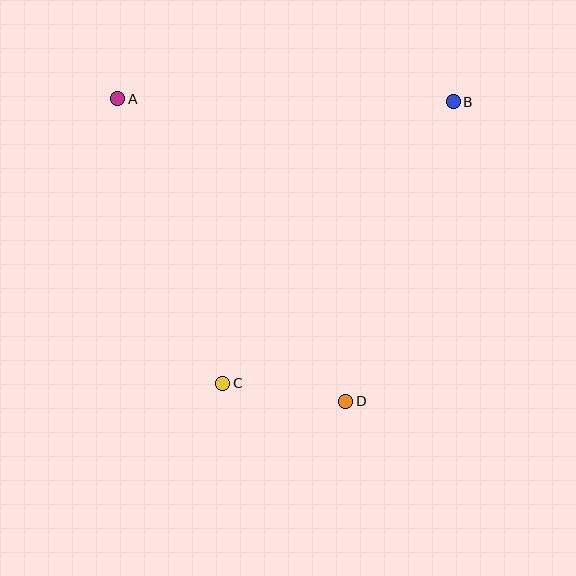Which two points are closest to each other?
Points C and D are closest to each other.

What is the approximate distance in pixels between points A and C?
The distance between A and C is approximately 304 pixels.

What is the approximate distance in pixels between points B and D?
The distance between B and D is approximately 318 pixels.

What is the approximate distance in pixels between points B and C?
The distance between B and C is approximately 364 pixels.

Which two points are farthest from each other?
Points A and D are farthest from each other.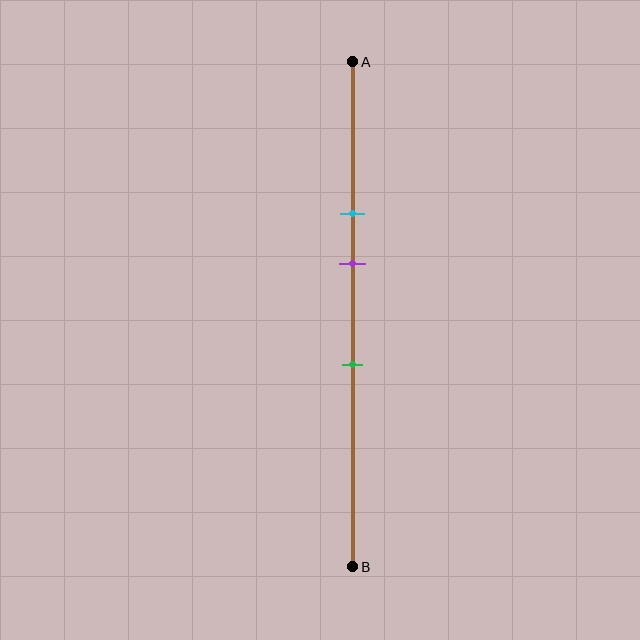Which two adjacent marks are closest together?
The cyan and purple marks are the closest adjacent pair.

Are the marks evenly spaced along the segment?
Yes, the marks are approximately evenly spaced.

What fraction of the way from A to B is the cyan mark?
The cyan mark is approximately 30% (0.3) of the way from A to B.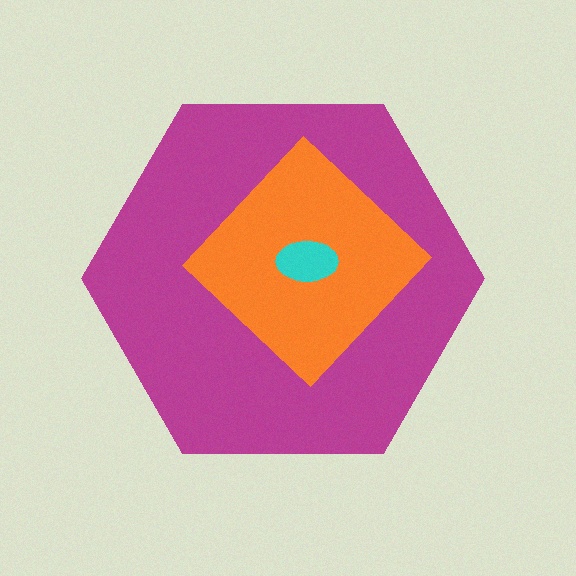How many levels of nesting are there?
3.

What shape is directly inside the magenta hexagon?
The orange diamond.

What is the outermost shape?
The magenta hexagon.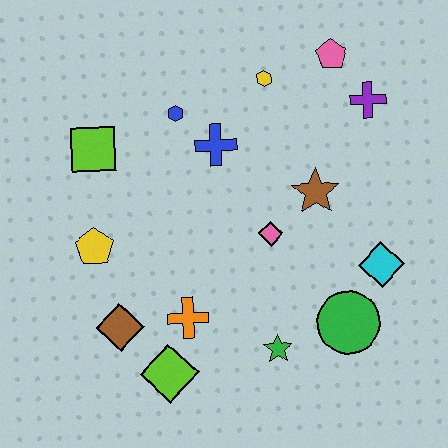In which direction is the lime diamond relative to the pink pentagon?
The lime diamond is below the pink pentagon.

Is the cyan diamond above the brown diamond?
Yes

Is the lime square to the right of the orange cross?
No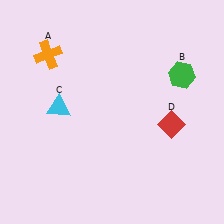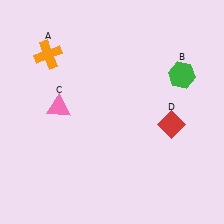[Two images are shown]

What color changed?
The triangle (C) changed from cyan in Image 1 to pink in Image 2.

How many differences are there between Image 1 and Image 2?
There is 1 difference between the two images.